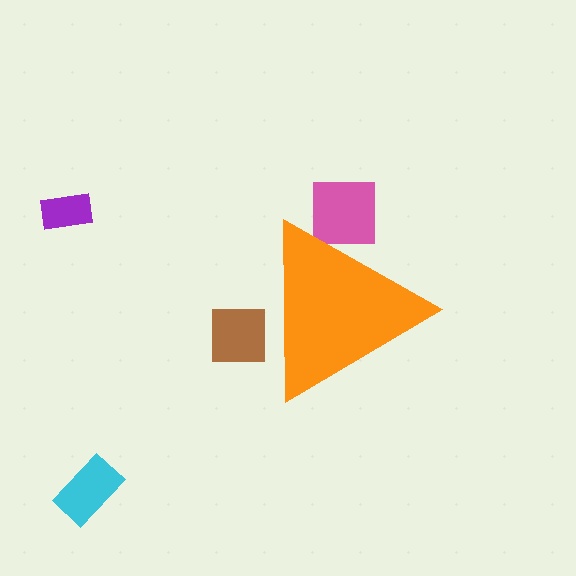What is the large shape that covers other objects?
An orange triangle.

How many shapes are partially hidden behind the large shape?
2 shapes are partially hidden.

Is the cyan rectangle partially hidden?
No, the cyan rectangle is fully visible.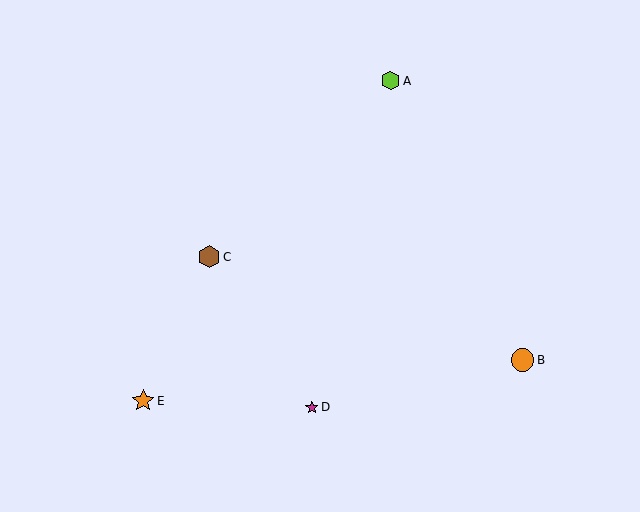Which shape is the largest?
The orange circle (labeled B) is the largest.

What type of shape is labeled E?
Shape E is an orange star.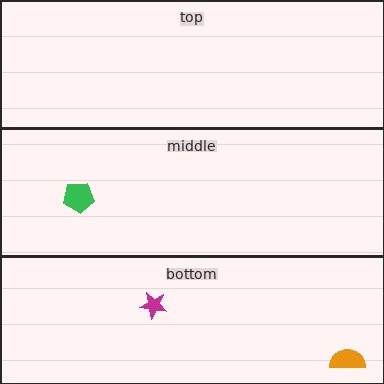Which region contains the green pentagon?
The middle region.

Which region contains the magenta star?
The bottom region.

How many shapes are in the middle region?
1.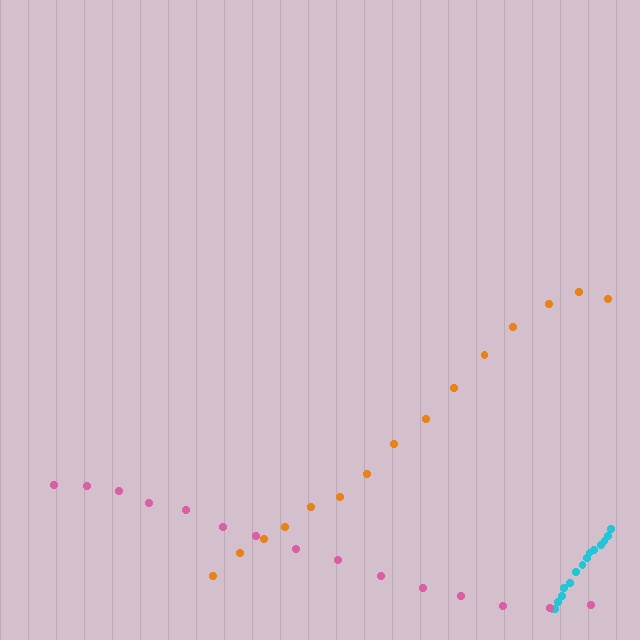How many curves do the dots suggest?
There are 3 distinct paths.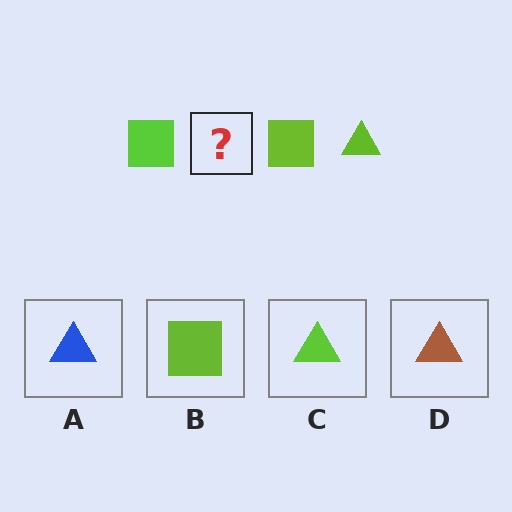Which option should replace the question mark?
Option C.